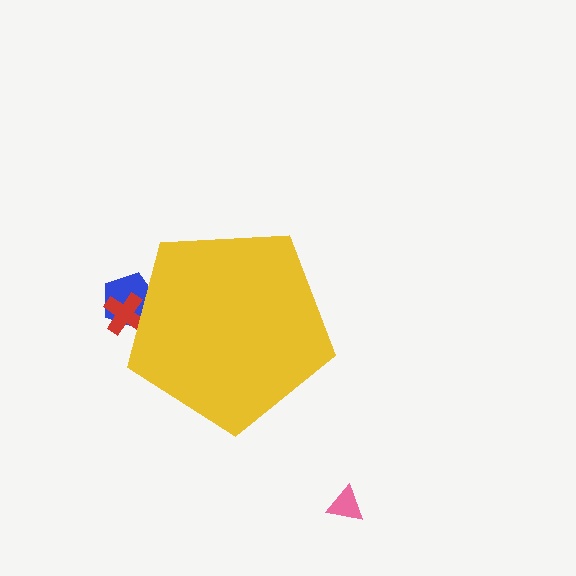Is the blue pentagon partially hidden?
Yes, the blue pentagon is partially hidden behind the yellow pentagon.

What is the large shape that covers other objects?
A yellow pentagon.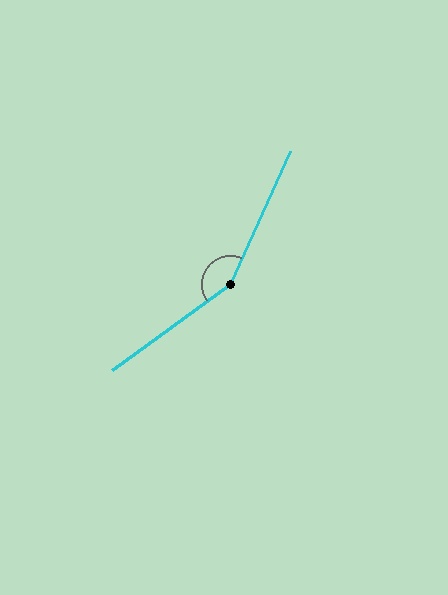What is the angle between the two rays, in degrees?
Approximately 150 degrees.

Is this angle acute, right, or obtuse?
It is obtuse.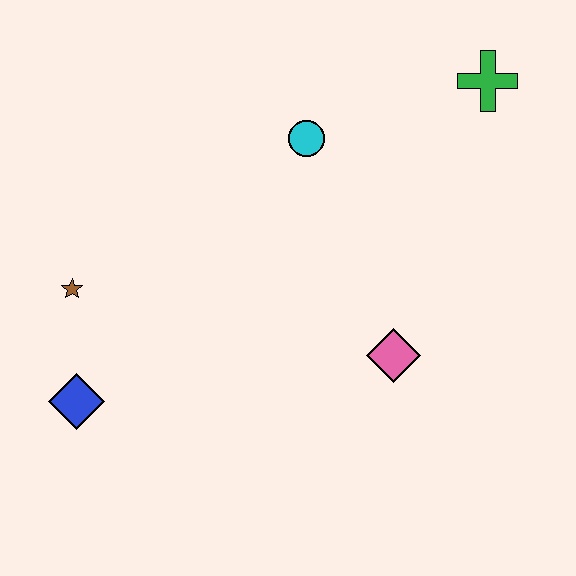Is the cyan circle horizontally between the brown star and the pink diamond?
Yes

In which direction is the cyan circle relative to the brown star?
The cyan circle is to the right of the brown star.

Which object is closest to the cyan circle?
The green cross is closest to the cyan circle.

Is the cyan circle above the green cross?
No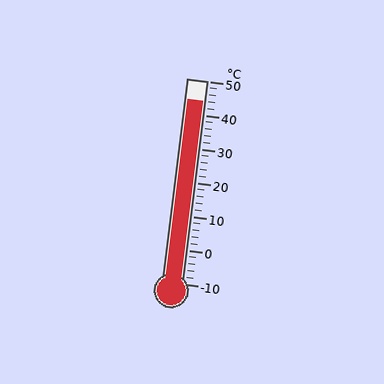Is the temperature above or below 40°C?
The temperature is above 40°C.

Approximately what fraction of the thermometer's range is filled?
The thermometer is filled to approximately 90% of its range.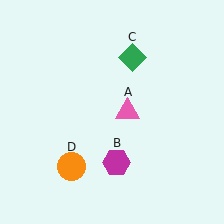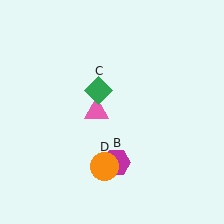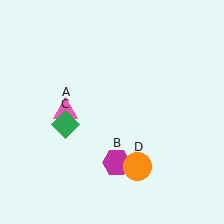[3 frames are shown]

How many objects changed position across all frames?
3 objects changed position: pink triangle (object A), green diamond (object C), orange circle (object D).